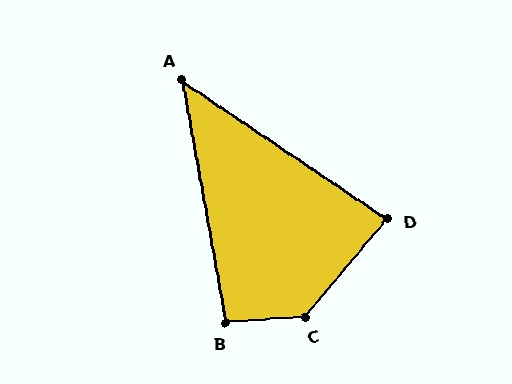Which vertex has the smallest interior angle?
A, at approximately 46 degrees.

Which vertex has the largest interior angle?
C, at approximately 134 degrees.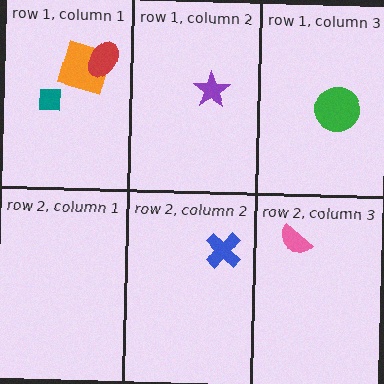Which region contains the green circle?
The row 1, column 3 region.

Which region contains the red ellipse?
The row 1, column 1 region.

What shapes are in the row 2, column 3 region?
The pink semicircle.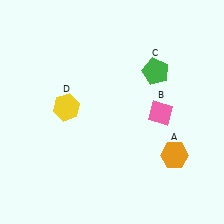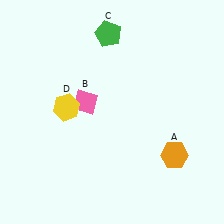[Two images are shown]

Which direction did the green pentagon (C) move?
The green pentagon (C) moved left.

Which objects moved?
The objects that moved are: the pink diamond (B), the green pentagon (C).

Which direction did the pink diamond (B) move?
The pink diamond (B) moved left.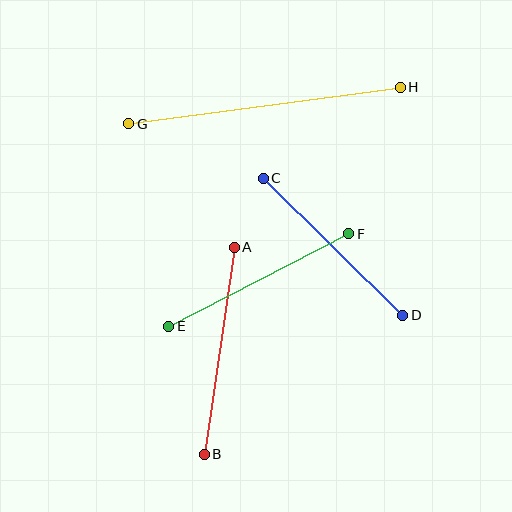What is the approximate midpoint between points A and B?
The midpoint is at approximately (219, 351) pixels.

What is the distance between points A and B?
The distance is approximately 209 pixels.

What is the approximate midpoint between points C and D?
The midpoint is at approximately (333, 247) pixels.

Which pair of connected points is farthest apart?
Points G and H are farthest apart.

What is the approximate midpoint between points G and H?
The midpoint is at approximately (265, 106) pixels.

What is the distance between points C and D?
The distance is approximately 196 pixels.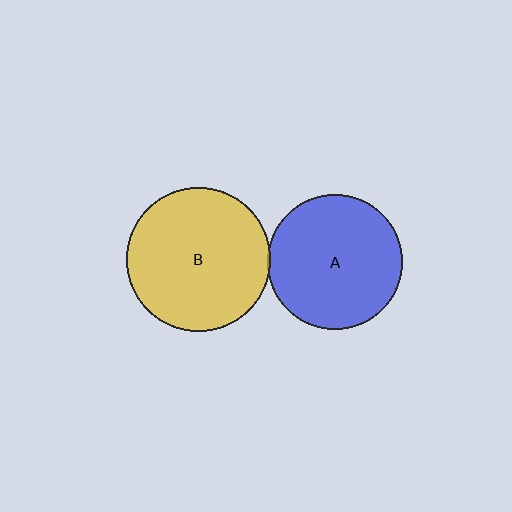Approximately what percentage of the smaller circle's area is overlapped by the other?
Approximately 5%.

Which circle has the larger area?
Circle B (yellow).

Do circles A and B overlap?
Yes.